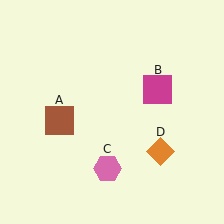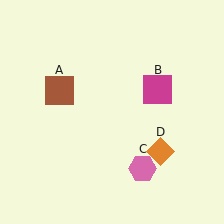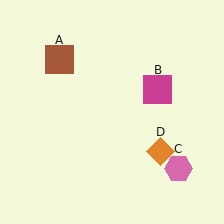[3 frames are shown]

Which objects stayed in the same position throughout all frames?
Magenta square (object B) and orange diamond (object D) remained stationary.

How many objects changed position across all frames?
2 objects changed position: brown square (object A), pink hexagon (object C).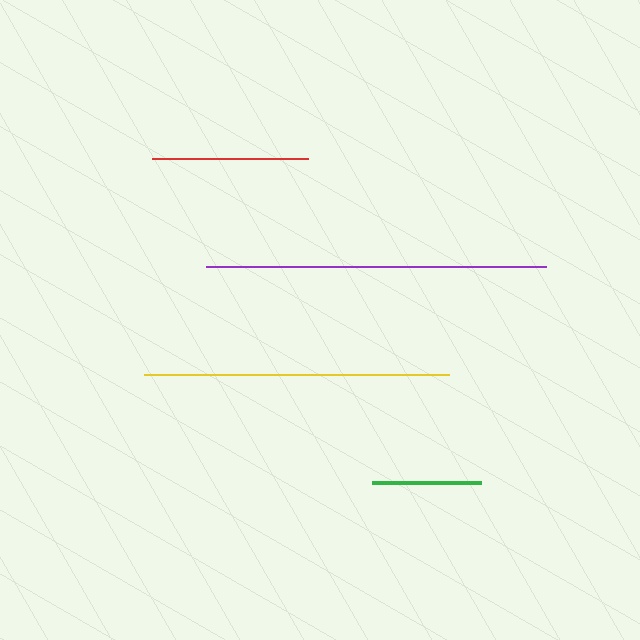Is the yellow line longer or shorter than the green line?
The yellow line is longer than the green line.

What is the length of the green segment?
The green segment is approximately 109 pixels long.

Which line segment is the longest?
The purple line is the longest at approximately 340 pixels.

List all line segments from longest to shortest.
From longest to shortest: purple, yellow, red, green.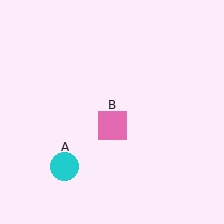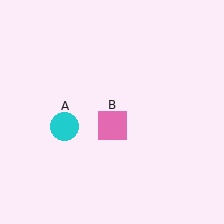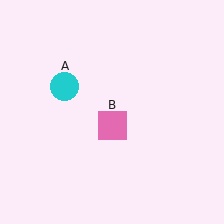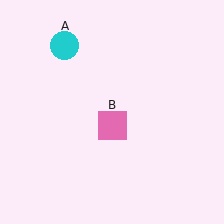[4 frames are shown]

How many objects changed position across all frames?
1 object changed position: cyan circle (object A).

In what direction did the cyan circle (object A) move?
The cyan circle (object A) moved up.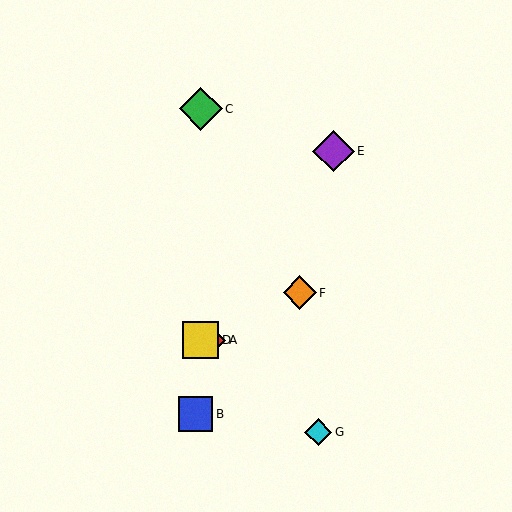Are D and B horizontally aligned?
No, D is at y≈340 and B is at y≈414.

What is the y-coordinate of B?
Object B is at y≈414.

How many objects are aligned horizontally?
2 objects (A, D) are aligned horizontally.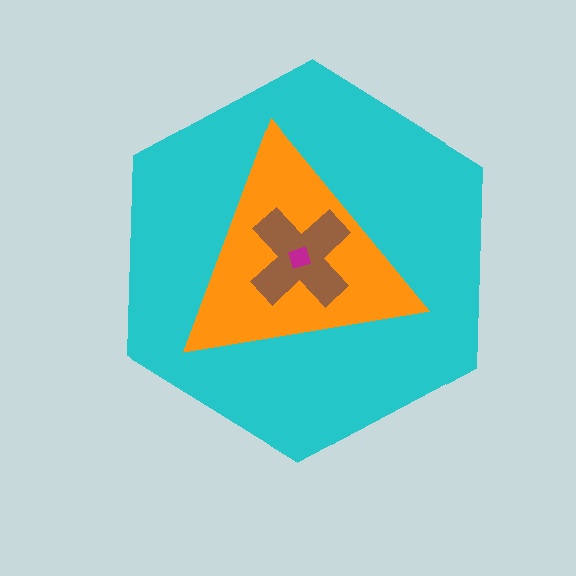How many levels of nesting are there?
4.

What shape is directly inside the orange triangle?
The brown cross.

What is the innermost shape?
The magenta diamond.